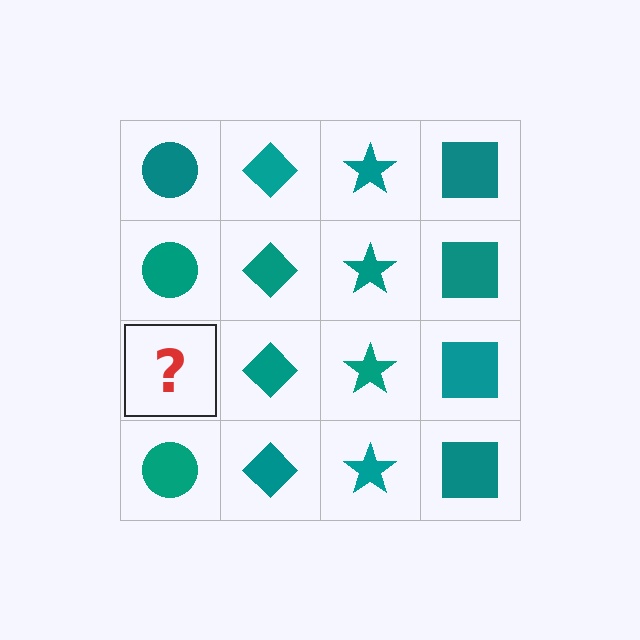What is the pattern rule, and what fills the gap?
The rule is that each column has a consistent shape. The gap should be filled with a teal circle.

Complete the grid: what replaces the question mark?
The question mark should be replaced with a teal circle.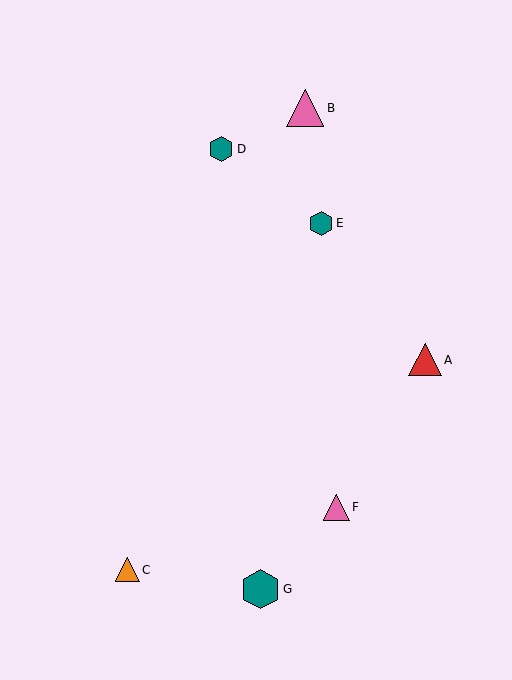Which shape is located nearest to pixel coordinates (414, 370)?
The red triangle (labeled A) at (425, 360) is nearest to that location.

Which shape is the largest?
The teal hexagon (labeled G) is the largest.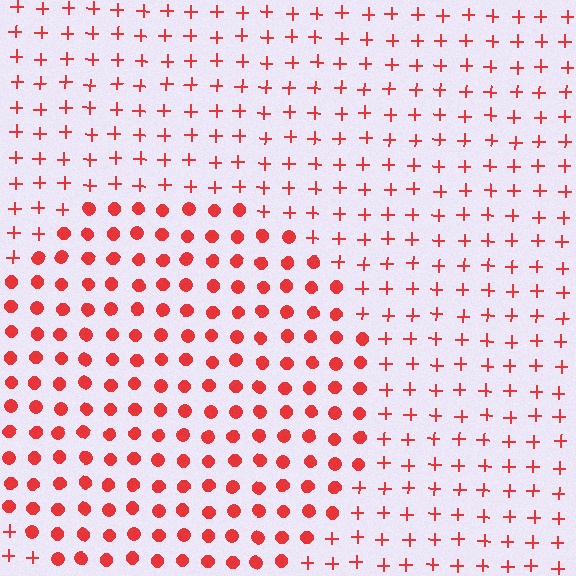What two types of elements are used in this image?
The image uses circles inside the circle region and plus signs outside it.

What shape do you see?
I see a circle.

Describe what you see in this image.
The image is filled with small red elements arranged in a uniform grid. A circle-shaped region contains circles, while the surrounding area contains plus signs. The boundary is defined purely by the change in element shape.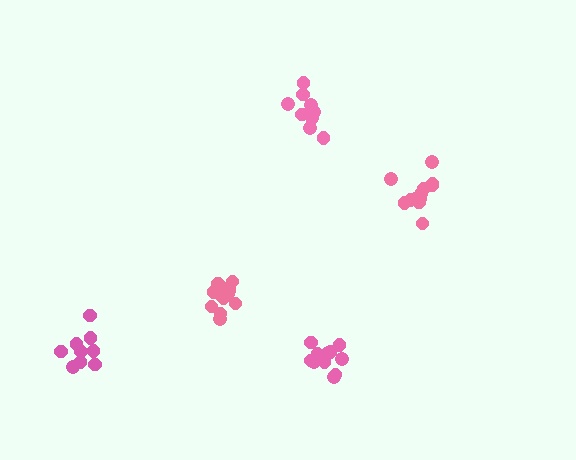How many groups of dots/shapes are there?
There are 5 groups.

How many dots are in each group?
Group 1: 9 dots, Group 2: 12 dots, Group 3: 14 dots, Group 4: 9 dots, Group 5: 12 dots (56 total).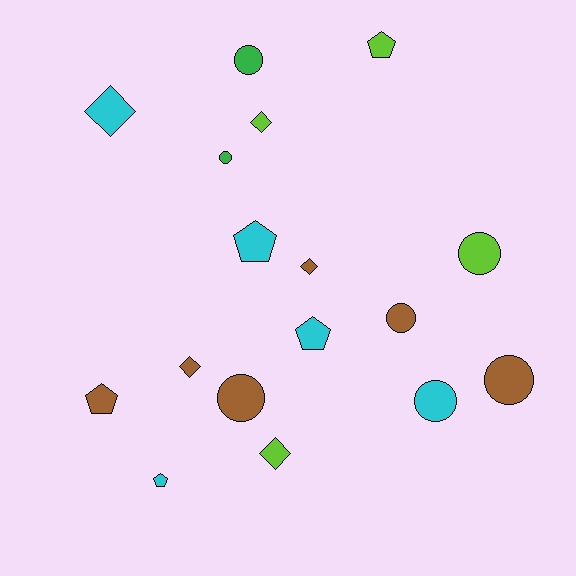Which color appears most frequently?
Brown, with 6 objects.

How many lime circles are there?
There is 1 lime circle.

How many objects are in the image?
There are 17 objects.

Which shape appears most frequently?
Circle, with 7 objects.